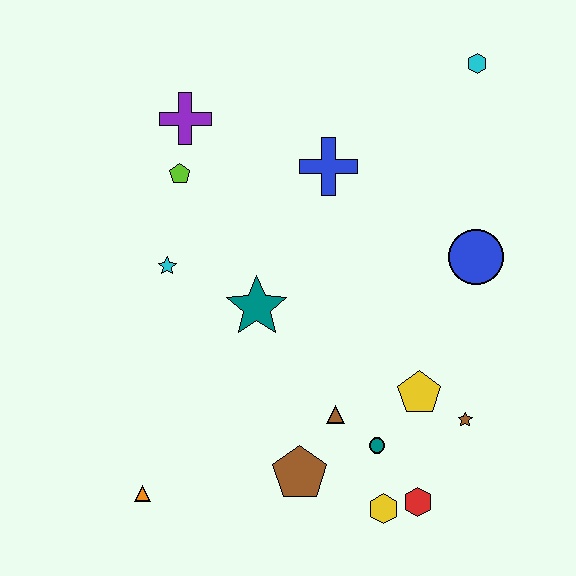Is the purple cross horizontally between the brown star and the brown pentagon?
No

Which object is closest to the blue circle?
The yellow pentagon is closest to the blue circle.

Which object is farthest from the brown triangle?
The cyan hexagon is farthest from the brown triangle.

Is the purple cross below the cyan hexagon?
Yes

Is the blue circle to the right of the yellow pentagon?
Yes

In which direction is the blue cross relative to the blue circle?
The blue cross is to the left of the blue circle.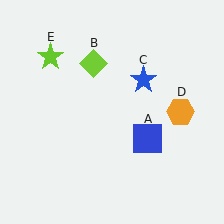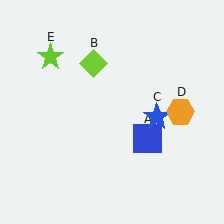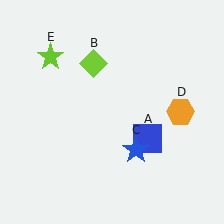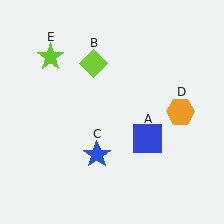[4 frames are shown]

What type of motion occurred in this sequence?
The blue star (object C) rotated clockwise around the center of the scene.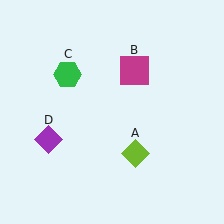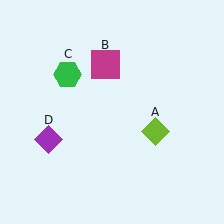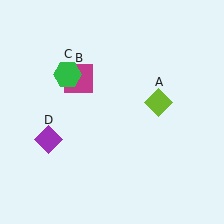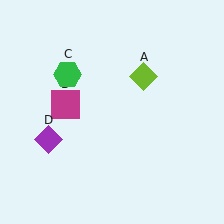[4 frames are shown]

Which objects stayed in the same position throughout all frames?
Green hexagon (object C) and purple diamond (object D) remained stationary.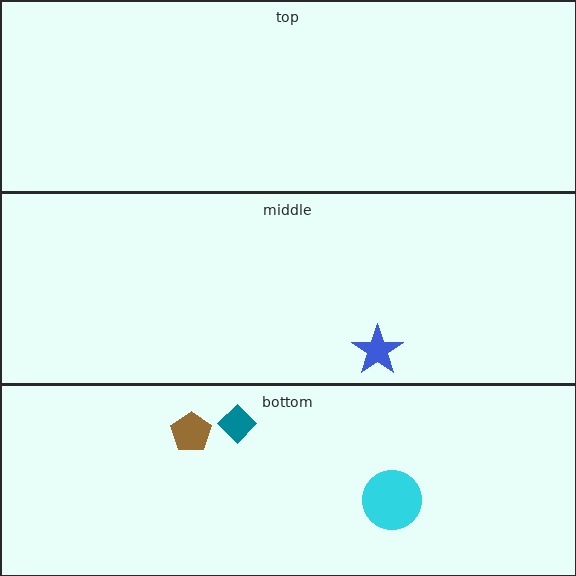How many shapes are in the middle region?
1.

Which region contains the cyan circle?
The bottom region.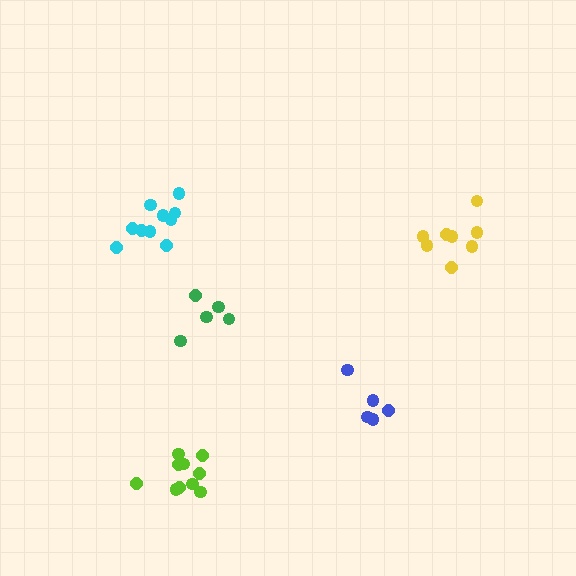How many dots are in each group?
Group 1: 5 dots, Group 2: 5 dots, Group 3: 8 dots, Group 4: 10 dots, Group 5: 10 dots (38 total).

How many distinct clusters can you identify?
There are 5 distinct clusters.